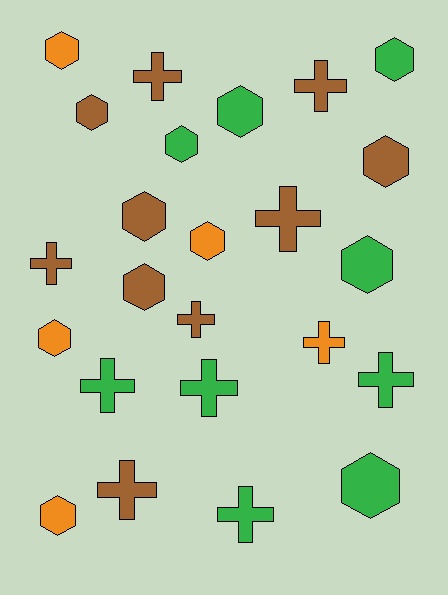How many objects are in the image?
There are 24 objects.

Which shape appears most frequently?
Hexagon, with 13 objects.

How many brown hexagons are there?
There are 4 brown hexagons.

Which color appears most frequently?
Brown, with 10 objects.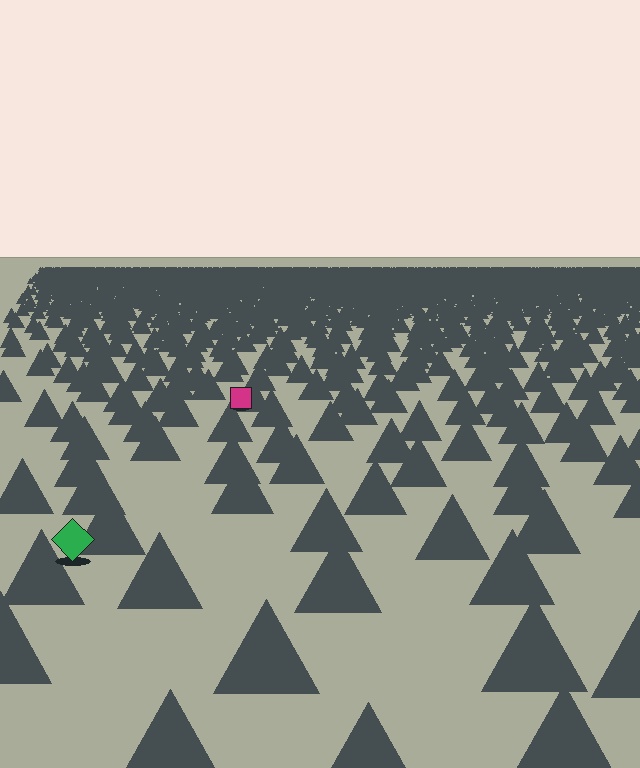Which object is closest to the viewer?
The green diamond is closest. The texture marks near it are larger and more spread out.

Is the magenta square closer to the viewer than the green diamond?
No. The green diamond is closer — you can tell from the texture gradient: the ground texture is coarser near it.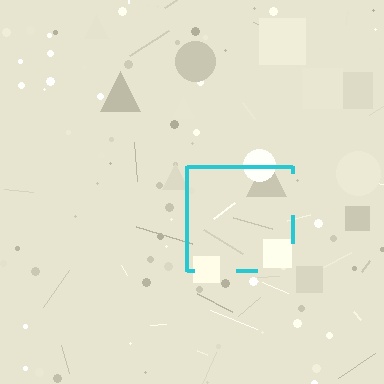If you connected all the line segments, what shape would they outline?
They would outline a square.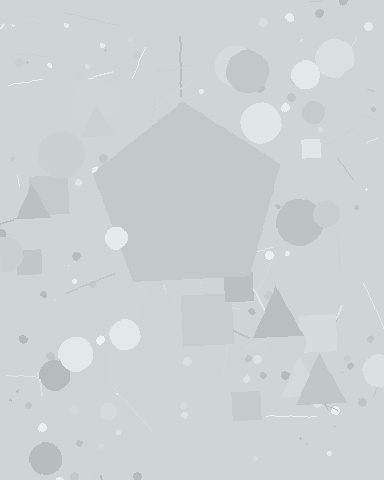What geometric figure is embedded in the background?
A pentagon is embedded in the background.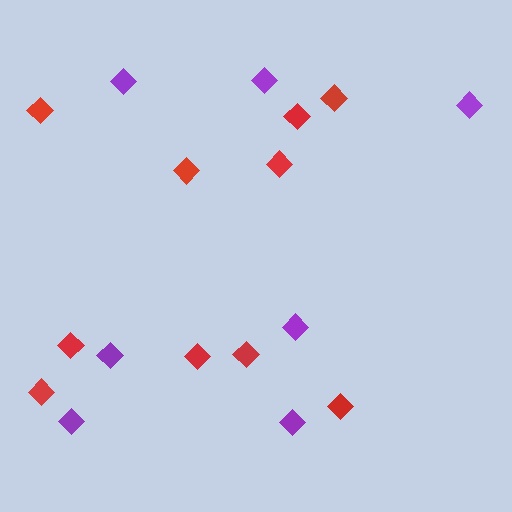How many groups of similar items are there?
There are 2 groups: one group of purple diamonds (7) and one group of red diamonds (10).